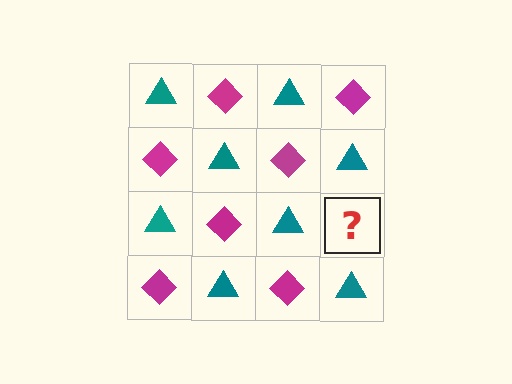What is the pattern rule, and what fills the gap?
The rule is that it alternates teal triangle and magenta diamond in a checkerboard pattern. The gap should be filled with a magenta diamond.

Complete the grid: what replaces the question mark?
The question mark should be replaced with a magenta diamond.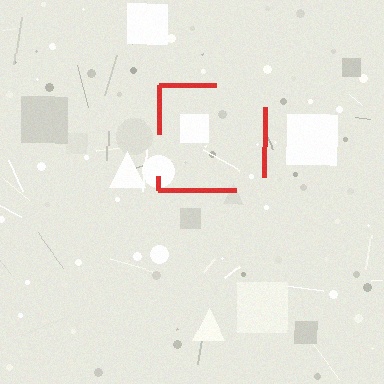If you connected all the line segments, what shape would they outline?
They would outline a square.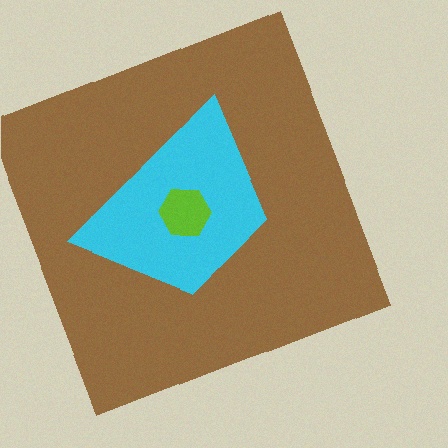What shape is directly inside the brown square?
The cyan trapezoid.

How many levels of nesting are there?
3.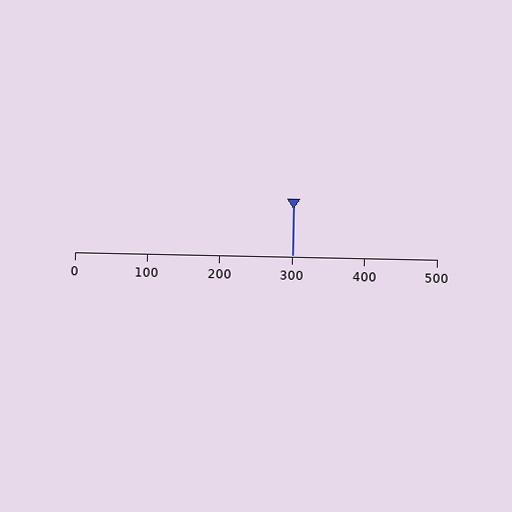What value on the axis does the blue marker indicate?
The marker indicates approximately 300.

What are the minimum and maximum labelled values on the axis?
The axis runs from 0 to 500.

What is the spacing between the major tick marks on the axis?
The major ticks are spaced 100 apart.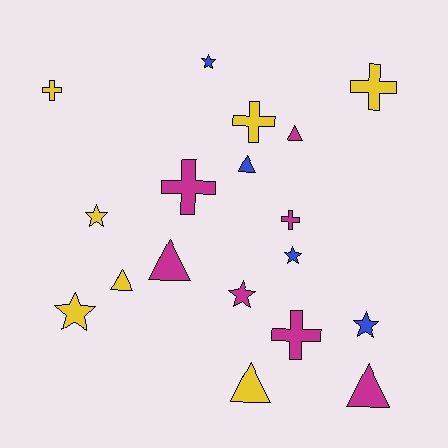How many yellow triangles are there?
There are 2 yellow triangles.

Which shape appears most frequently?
Star, with 6 objects.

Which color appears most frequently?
Yellow, with 7 objects.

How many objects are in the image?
There are 18 objects.